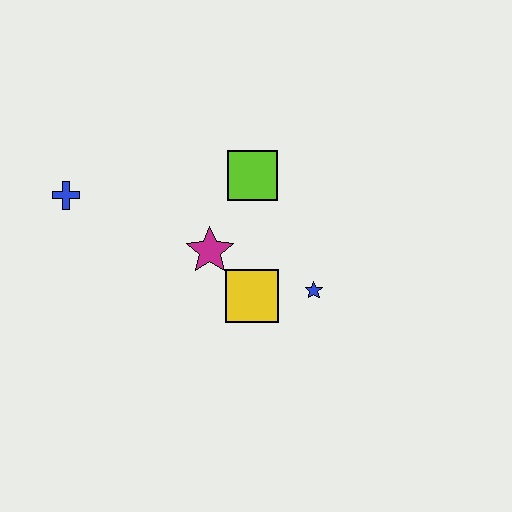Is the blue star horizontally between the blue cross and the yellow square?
No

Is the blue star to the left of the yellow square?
No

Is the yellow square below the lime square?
Yes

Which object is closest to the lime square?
The magenta star is closest to the lime square.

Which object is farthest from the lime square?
The blue cross is farthest from the lime square.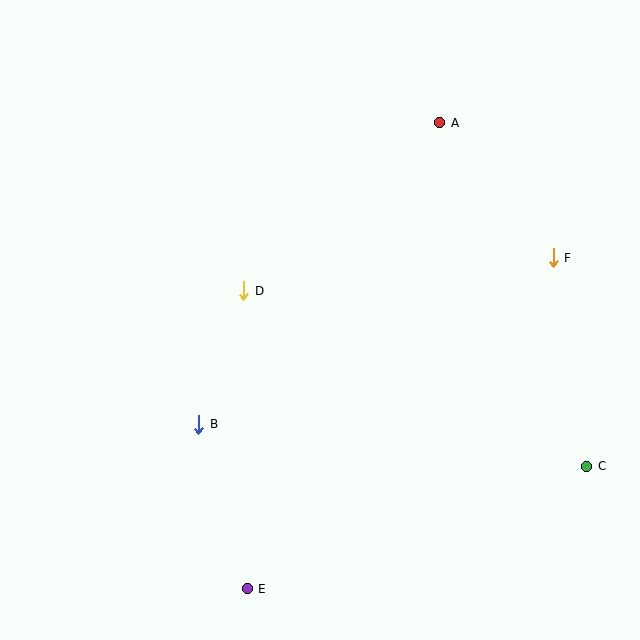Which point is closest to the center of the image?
Point D at (244, 291) is closest to the center.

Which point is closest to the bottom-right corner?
Point C is closest to the bottom-right corner.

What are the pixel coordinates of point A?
Point A is at (440, 123).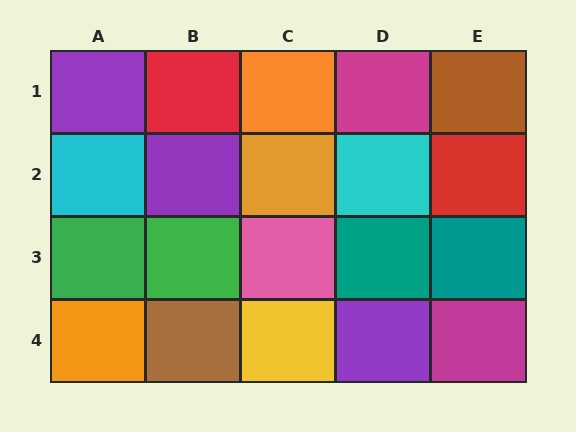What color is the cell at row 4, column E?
Magenta.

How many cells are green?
2 cells are green.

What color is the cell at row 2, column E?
Red.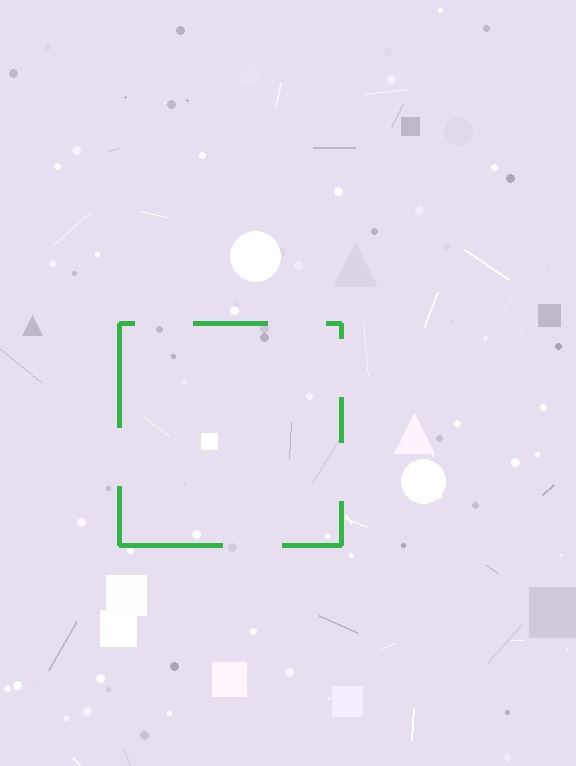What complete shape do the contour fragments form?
The contour fragments form a square.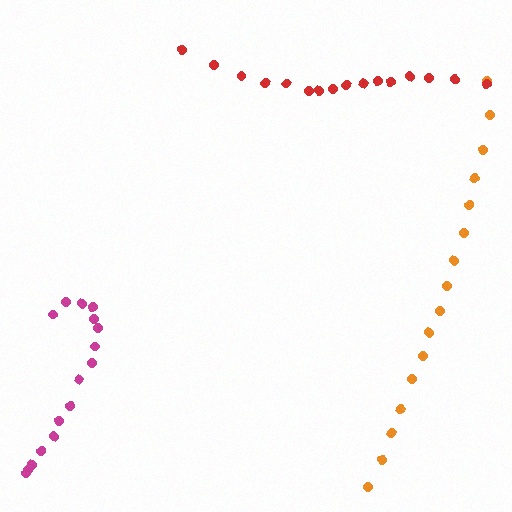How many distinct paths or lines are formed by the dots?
There are 3 distinct paths.